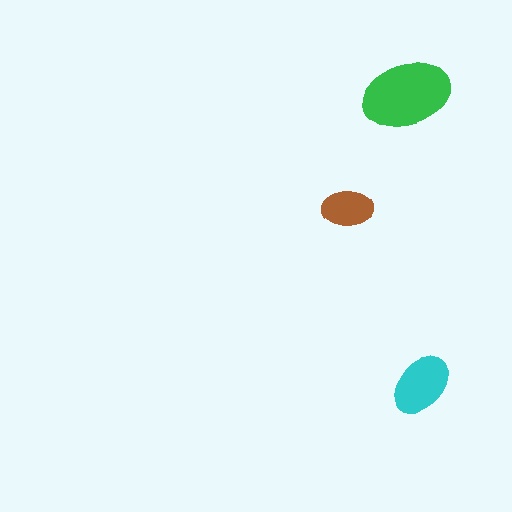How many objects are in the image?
There are 3 objects in the image.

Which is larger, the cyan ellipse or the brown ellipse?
The cyan one.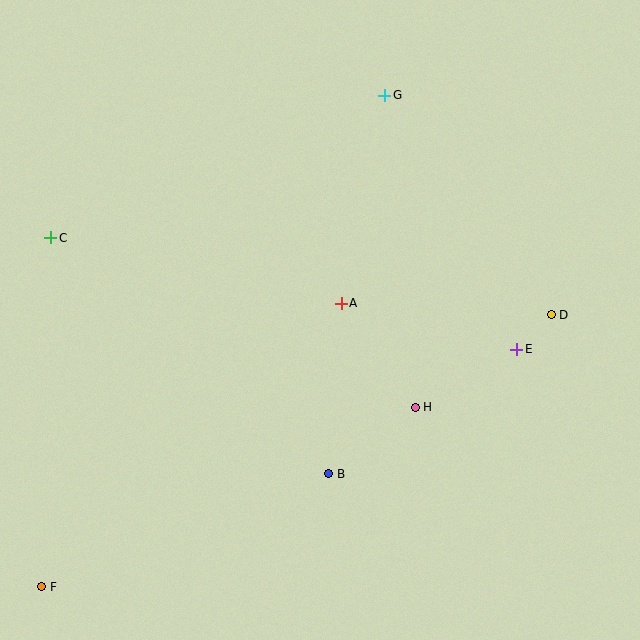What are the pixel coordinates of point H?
Point H is at (415, 407).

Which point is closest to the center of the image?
Point A at (341, 303) is closest to the center.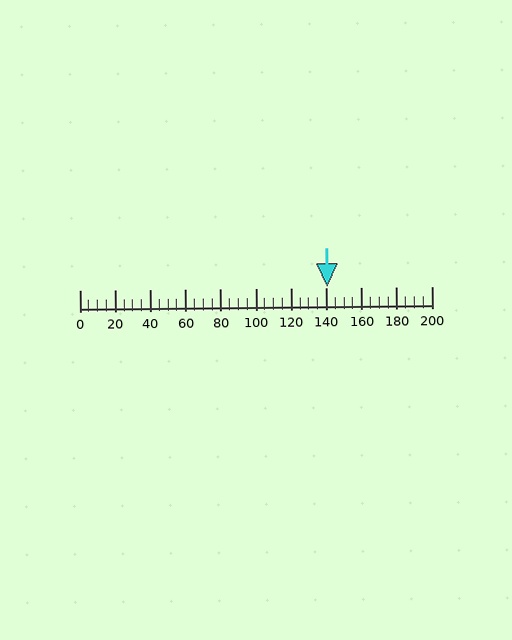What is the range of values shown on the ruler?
The ruler shows values from 0 to 200.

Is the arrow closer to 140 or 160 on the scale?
The arrow is closer to 140.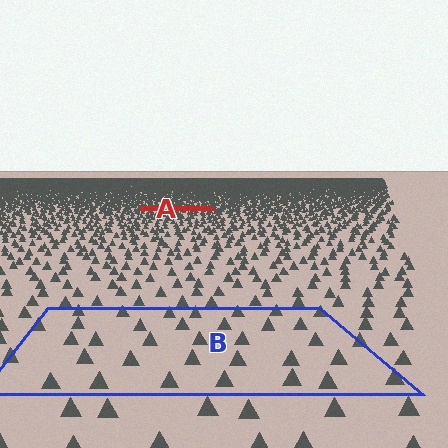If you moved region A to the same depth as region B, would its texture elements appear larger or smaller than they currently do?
They would appear larger. At a closer depth, the same texture elements are projected at a bigger on-screen size.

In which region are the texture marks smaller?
The texture marks are smaller in region A, because it is farther away.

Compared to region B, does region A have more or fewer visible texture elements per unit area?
Region A has more texture elements per unit area — they are packed more densely because it is farther away.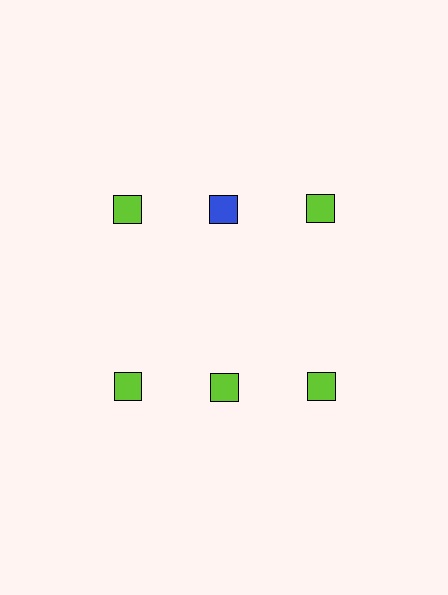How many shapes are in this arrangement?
There are 6 shapes arranged in a grid pattern.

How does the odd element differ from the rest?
It has a different color: blue instead of lime.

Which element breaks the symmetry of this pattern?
The blue square in the top row, second from left column breaks the symmetry. All other shapes are lime squares.